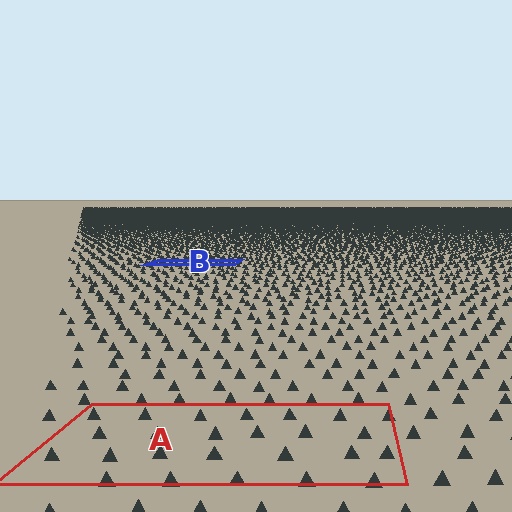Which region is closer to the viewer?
Region A is closer. The texture elements there are larger and more spread out.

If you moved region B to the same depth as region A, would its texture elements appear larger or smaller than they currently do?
They would appear larger. At a closer depth, the same texture elements are projected at a bigger on-screen size.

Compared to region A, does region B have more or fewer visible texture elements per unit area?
Region B has more texture elements per unit area — they are packed more densely because it is farther away.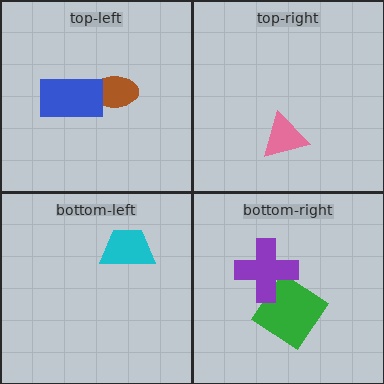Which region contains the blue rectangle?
The top-left region.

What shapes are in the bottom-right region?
The green diamond, the purple cross.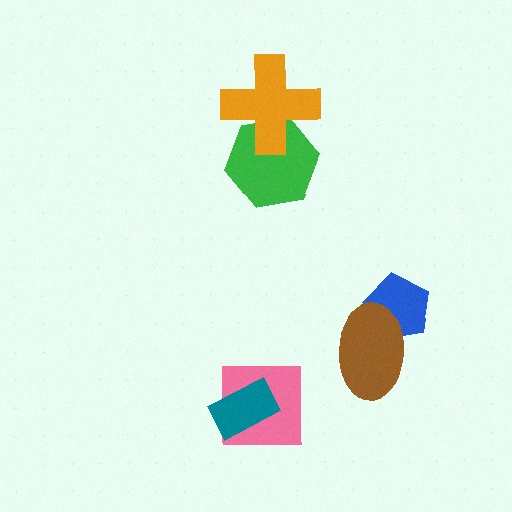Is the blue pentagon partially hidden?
Yes, it is partially covered by another shape.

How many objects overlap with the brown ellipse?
1 object overlaps with the brown ellipse.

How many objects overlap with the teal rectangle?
1 object overlaps with the teal rectangle.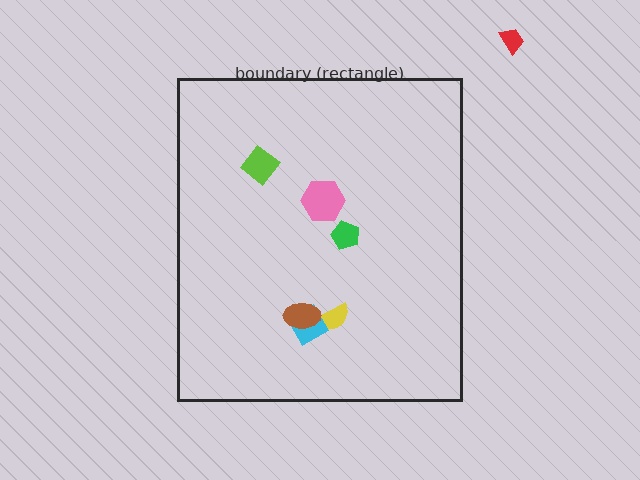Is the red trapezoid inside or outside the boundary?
Outside.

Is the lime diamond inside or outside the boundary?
Inside.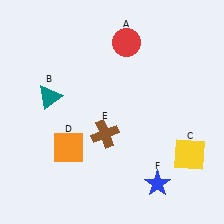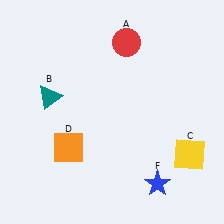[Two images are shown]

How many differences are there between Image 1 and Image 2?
There is 1 difference between the two images.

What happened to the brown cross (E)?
The brown cross (E) was removed in Image 2. It was in the bottom-left area of Image 1.